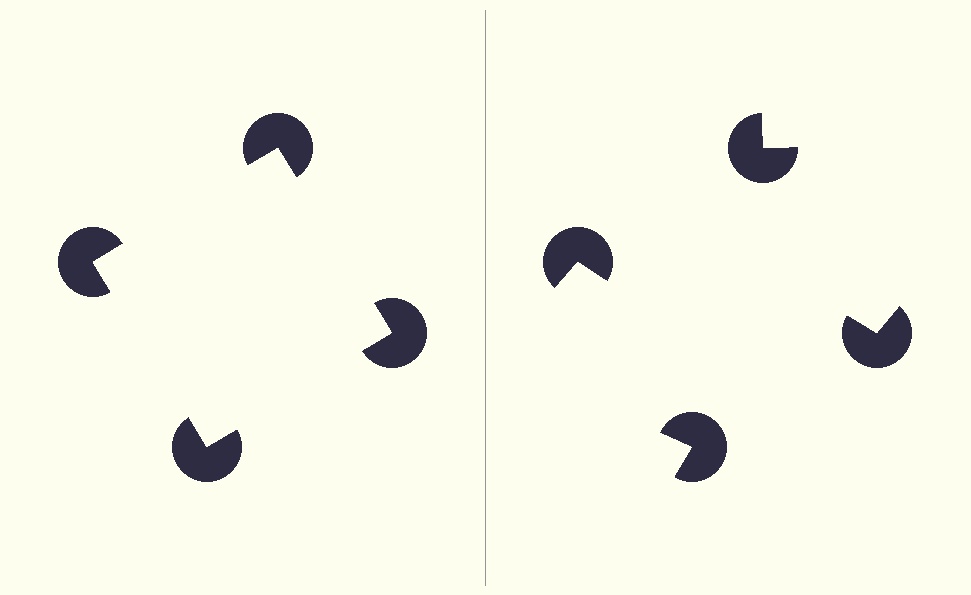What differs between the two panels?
The pac-man discs are positioned identically on both sides; only the wedge orientations differ. On the left they align to a square; on the right they are misaligned.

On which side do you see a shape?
An illusory square appears on the left side. On the right side the wedge cuts are rotated, so no coherent shape forms.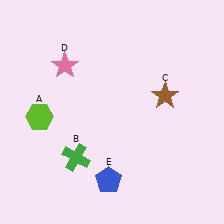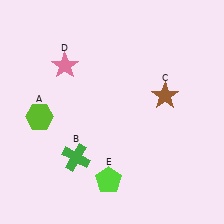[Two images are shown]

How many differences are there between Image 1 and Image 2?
There is 1 difference between the two images.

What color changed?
The pentagon (E) changed from blue in Image 1 to lime in Image 2.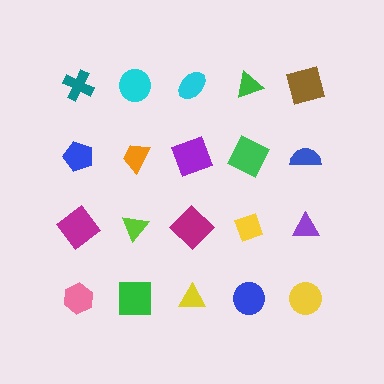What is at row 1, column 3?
A cyan ellipse.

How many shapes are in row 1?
5 shapes.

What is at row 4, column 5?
A yellow circle.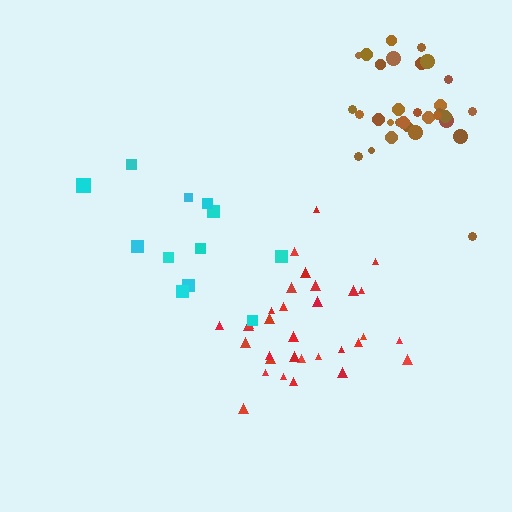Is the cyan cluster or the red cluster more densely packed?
Red.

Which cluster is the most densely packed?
Red.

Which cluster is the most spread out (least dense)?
Cyan.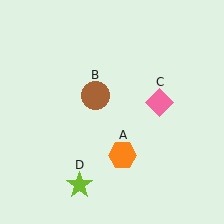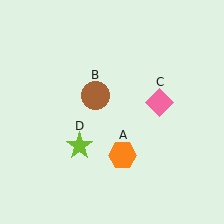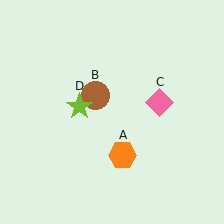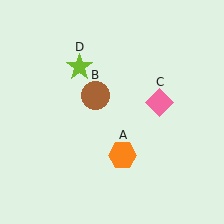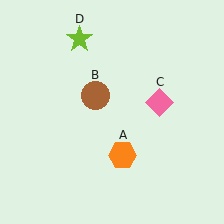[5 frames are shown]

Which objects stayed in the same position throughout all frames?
Orange hexagon (object A) and brown circle (object B) and pink diamond (object C) remained stationary.